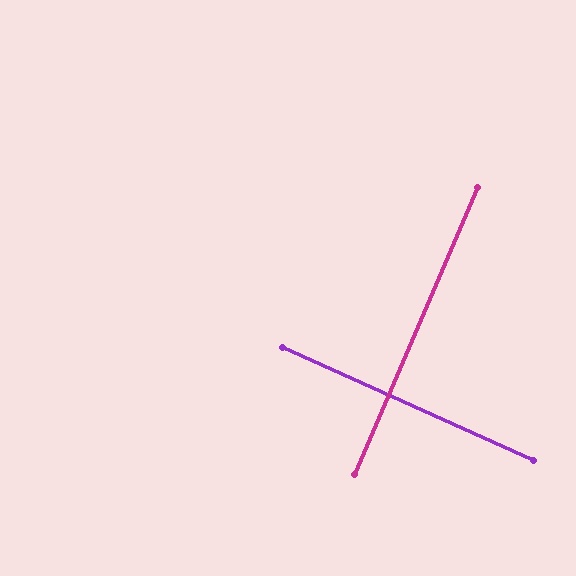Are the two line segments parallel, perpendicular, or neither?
Perpendicular — they meet at approximately 89°.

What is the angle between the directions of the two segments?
Approximately 89 degrees.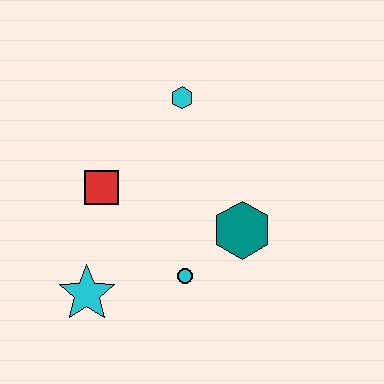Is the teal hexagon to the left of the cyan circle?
No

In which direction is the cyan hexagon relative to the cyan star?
The cyan hexagon is above the cyan star.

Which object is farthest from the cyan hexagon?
The cyan star is farthest from the cyan hexagon.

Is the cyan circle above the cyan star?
Yes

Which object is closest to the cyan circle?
The teal hexagon is closest to the cyan circle.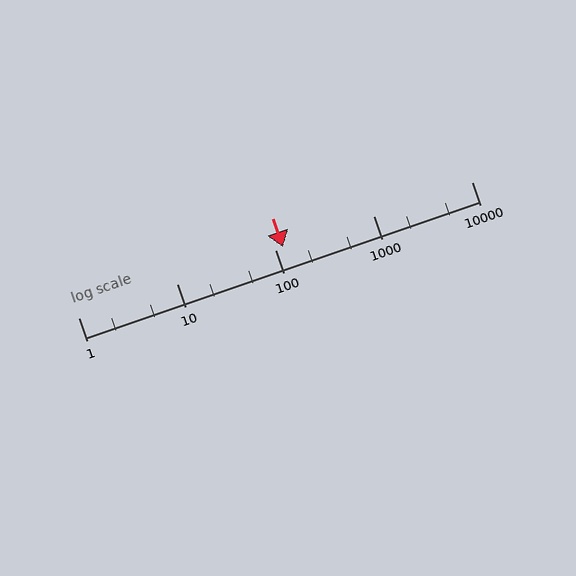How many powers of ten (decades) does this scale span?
The scale spans 4 decades, from 1 to 10000.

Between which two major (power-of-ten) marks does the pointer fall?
The pointer is between 100 and 1000.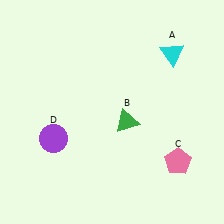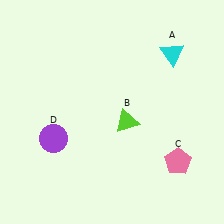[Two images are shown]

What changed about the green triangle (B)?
In Image 1, B is green. In Image 2, it changed to lime.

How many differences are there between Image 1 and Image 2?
There is 1 difference between the two images.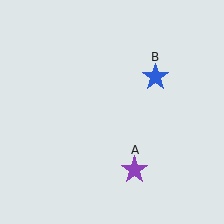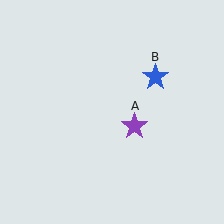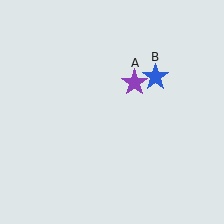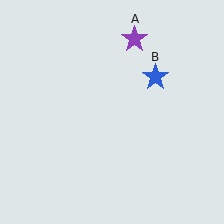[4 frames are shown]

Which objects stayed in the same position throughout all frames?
Blue star (object B) remained stationary.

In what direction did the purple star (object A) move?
The purple star (object A) moved up.